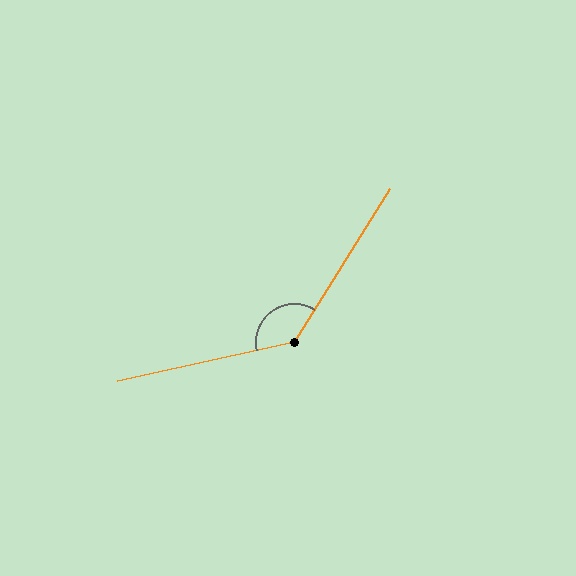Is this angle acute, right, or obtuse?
It is obtuse.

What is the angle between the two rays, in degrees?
Approximately 134 degrees.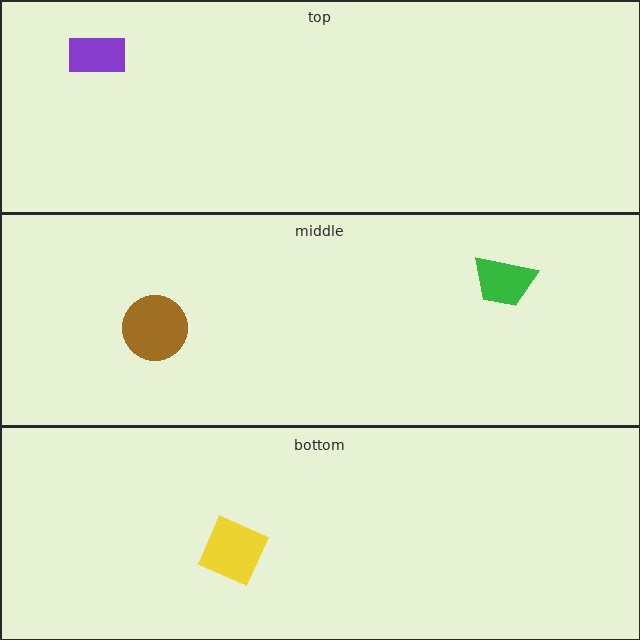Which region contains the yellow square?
The bottom region.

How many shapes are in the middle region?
2.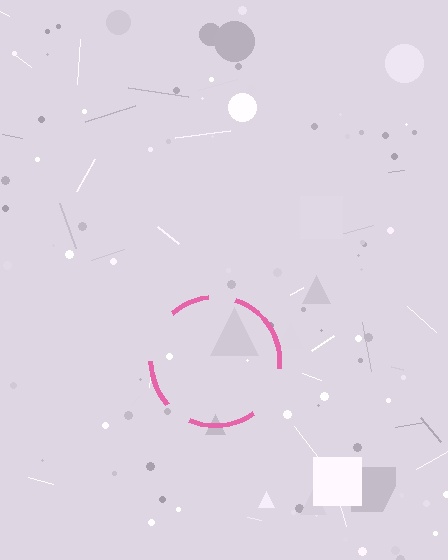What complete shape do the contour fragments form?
The contour fragments form a circle.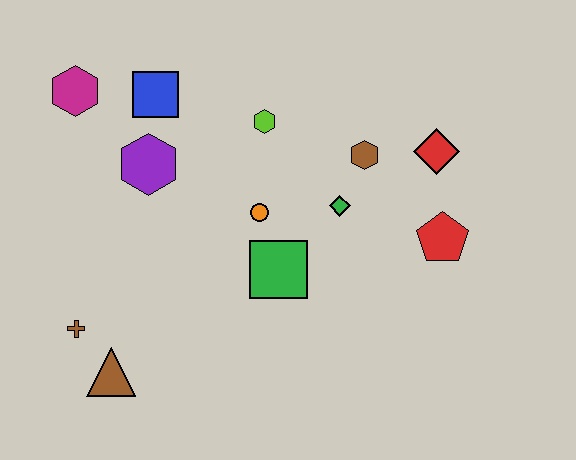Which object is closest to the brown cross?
The brown triangle is closest to the brown cross.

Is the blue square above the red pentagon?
Yes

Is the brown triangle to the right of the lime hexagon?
No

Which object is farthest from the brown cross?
The red diamond is farthest from the brown cross.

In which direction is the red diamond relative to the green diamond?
The red diamond is to the right of the green diamond.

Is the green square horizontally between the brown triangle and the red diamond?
Yes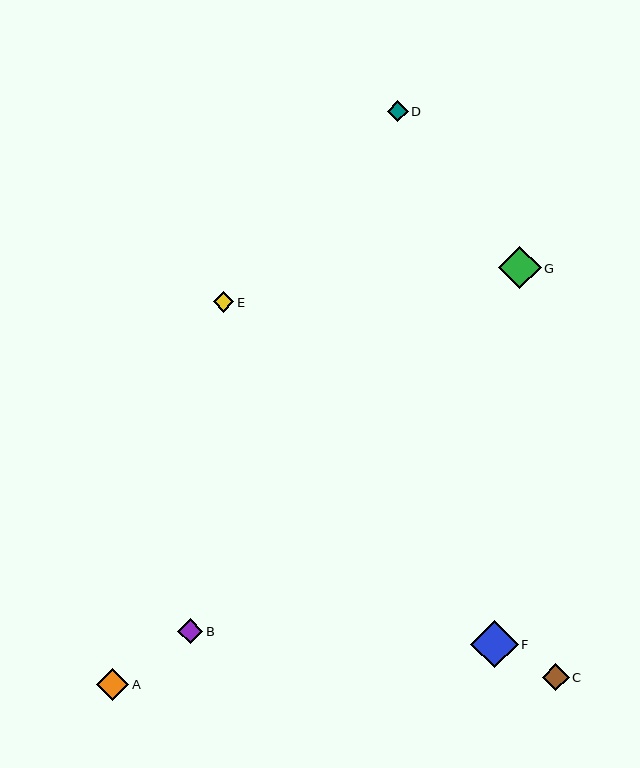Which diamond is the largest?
Diamond F is the largest with a size of approximately 47 pixels.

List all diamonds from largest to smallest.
From largest to smallest: F, G, A, C, B, D, E.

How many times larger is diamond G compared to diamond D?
Diamond G is approximately 2.0 times the size of diamond D.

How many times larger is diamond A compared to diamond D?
Diamond A is approximately 1.6 times the size of diamond D.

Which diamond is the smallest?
Diamond E is the smallest with a size of approximately 21 pixels.